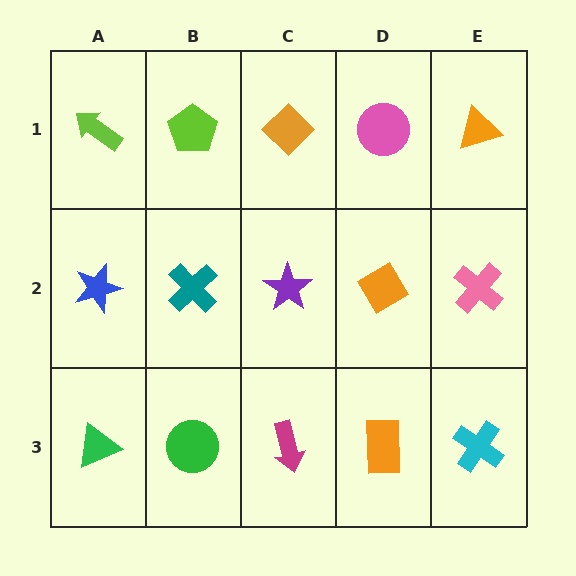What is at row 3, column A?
A green triangle.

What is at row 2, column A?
A blue star.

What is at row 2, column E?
A pink cross.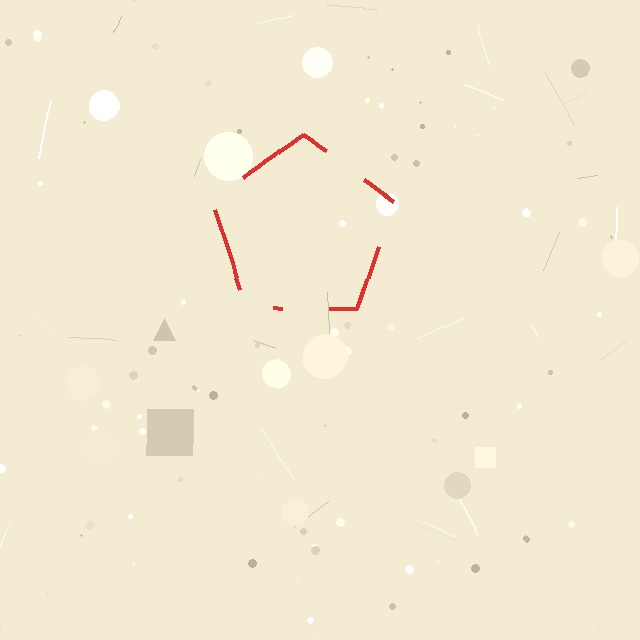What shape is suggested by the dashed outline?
The dashed outline suggests a pentagon.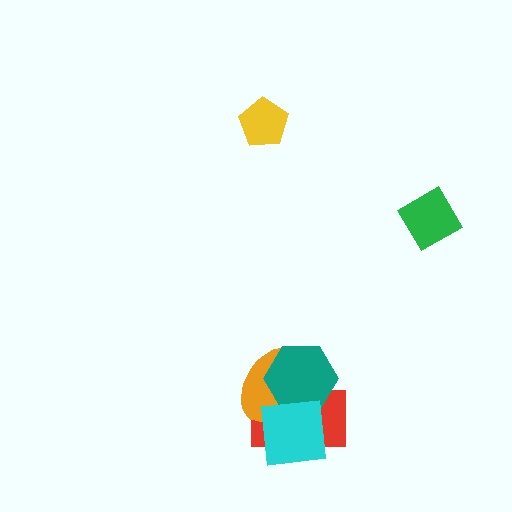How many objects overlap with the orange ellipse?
3 objects overlap with the orange ellipse.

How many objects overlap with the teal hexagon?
3 objects overlap with the teal hexagon.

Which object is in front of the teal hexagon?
The cyan square is in front of the teal hexagon.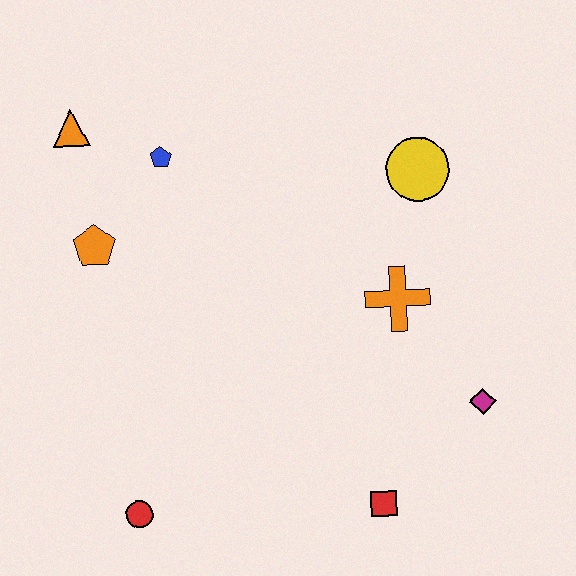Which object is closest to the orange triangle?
The blue pentagon is closest to the orange triangle.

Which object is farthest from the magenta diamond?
The orange triangle is farthest from the magenta diamond.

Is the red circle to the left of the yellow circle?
Yes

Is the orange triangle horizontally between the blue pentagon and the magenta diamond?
No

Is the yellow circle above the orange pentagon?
Yes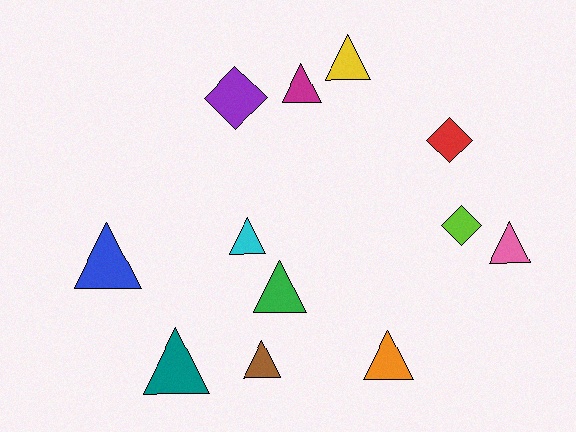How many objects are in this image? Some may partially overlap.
There are 12 objects.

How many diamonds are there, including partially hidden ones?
There are 3 diamonds.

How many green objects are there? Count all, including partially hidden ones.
There is 1 green object.